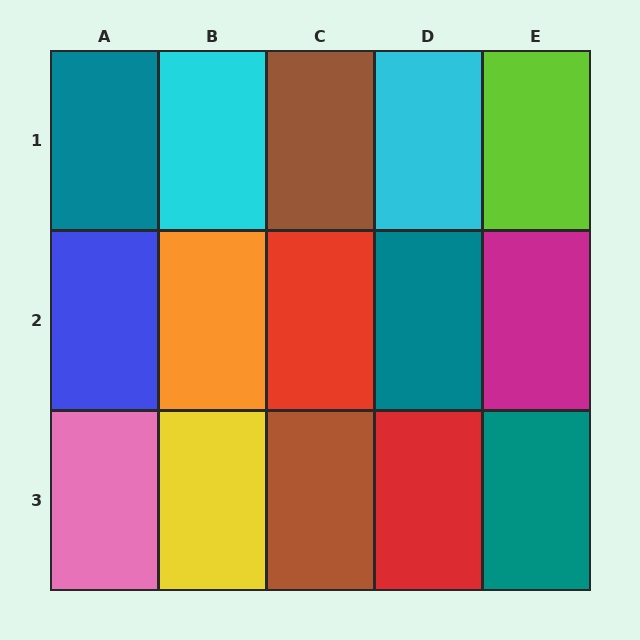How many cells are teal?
3 cells are teal.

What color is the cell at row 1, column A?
Teal.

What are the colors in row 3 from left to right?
Pink, yellow, brown, red, teal.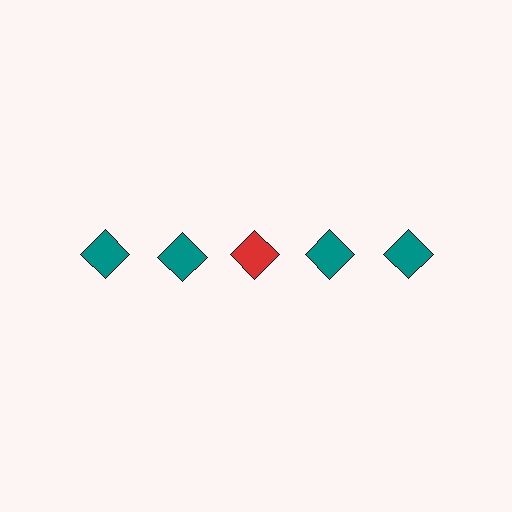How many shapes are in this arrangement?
There are 5 shapes arranged in a grid pattern.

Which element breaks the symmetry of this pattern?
The red diamond in the top row, center column breaks the symmetry. All other shapes are teal diamonds.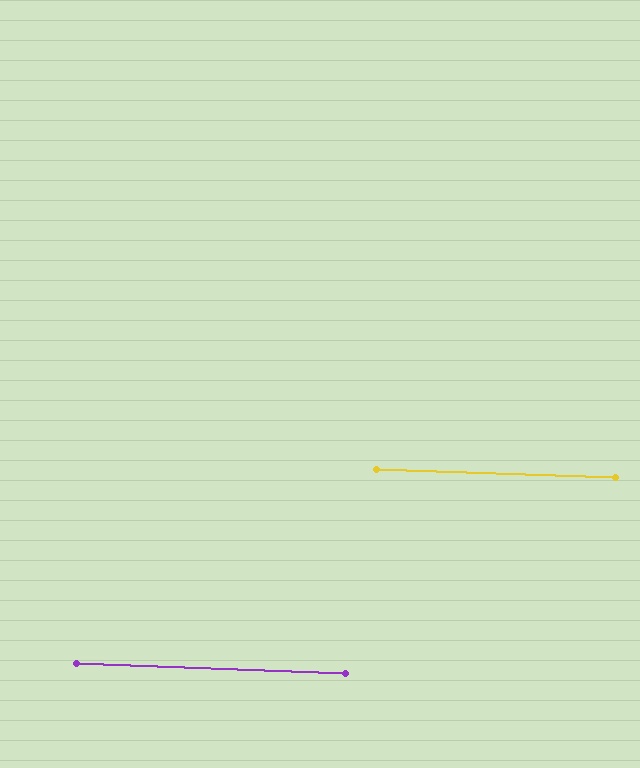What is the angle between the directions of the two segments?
Approximately 0 degrees.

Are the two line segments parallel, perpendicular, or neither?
Parallel — their directions differ by only 0.2°.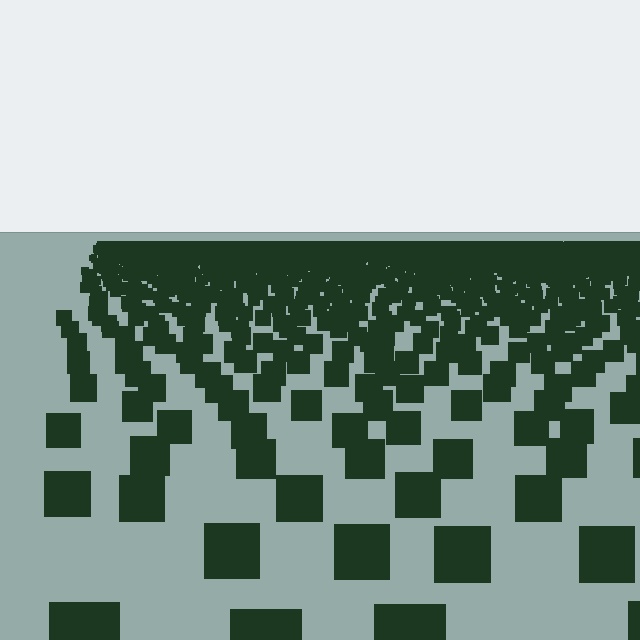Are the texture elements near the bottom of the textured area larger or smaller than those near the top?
Larger. Near the bottom, elements are closer to the viewer and appear at a bigger on-screen size.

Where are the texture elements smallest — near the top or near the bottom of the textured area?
Near the top.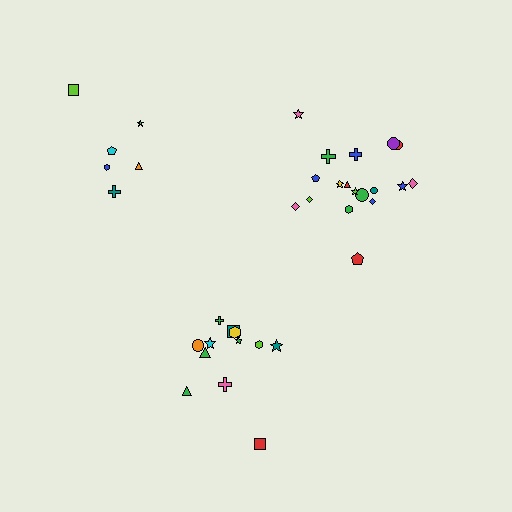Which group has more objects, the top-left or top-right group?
The top-right group.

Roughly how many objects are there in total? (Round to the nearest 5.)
Roughly 35 objects in total.